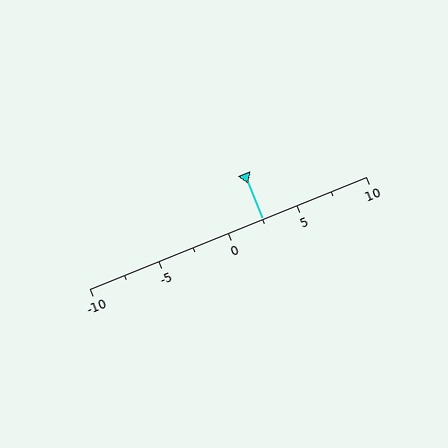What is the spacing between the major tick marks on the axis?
The major ticks are spaced 5 apart.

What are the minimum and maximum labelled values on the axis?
The axis runs from -10 to 10.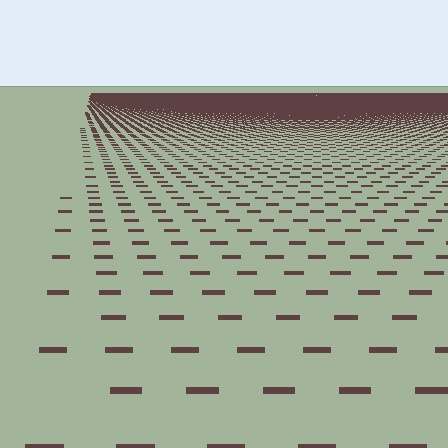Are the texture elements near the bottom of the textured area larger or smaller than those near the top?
Larger. Near the bottom, elements are closer to the viewer and appear at a bigger on-screen size.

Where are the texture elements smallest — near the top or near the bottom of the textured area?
Near the top.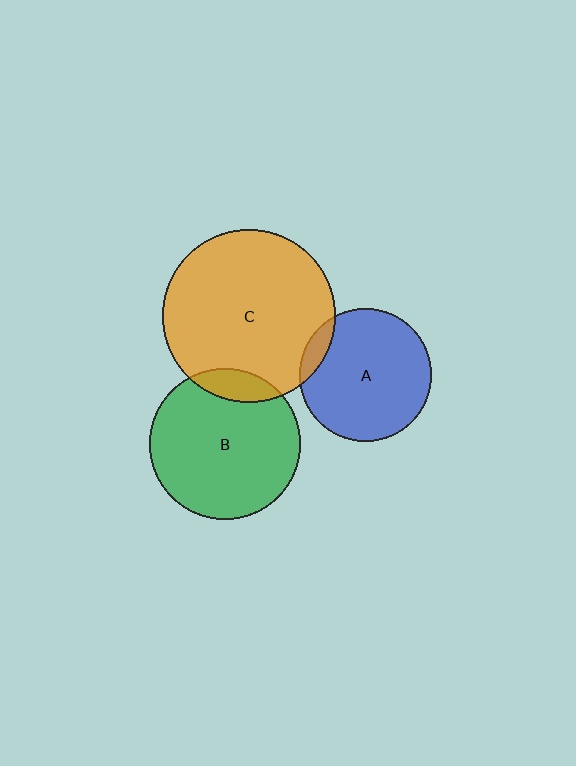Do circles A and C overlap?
Yes.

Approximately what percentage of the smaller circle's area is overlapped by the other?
Approximately 10%.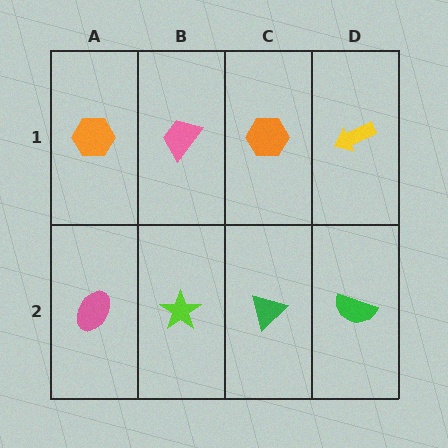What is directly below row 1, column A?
A pink ellipse.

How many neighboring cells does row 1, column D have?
2.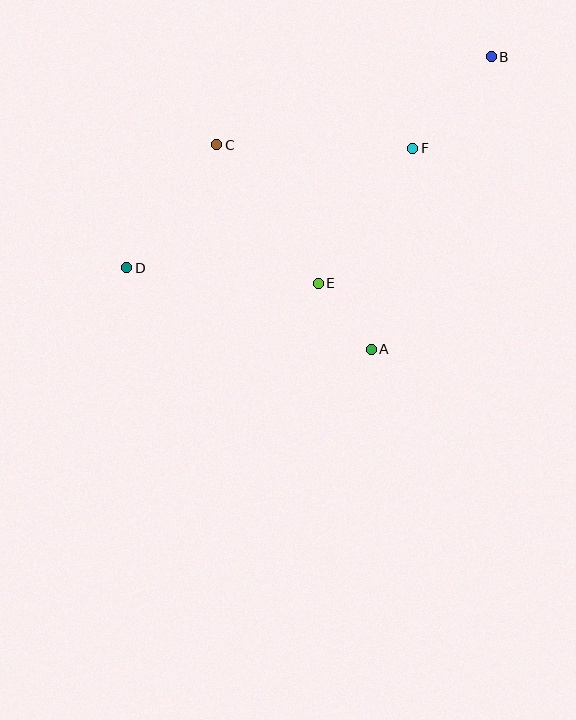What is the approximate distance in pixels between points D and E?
The distance between D and E is approximately 192 pixels.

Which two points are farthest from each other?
Points B and D are farthest from each other.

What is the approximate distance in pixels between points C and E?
The distance between C and E is approximately 172 pixels.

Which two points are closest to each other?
Points A and E are closest to each other.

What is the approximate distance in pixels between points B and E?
The distance between B and E is approximately 285 pixels.